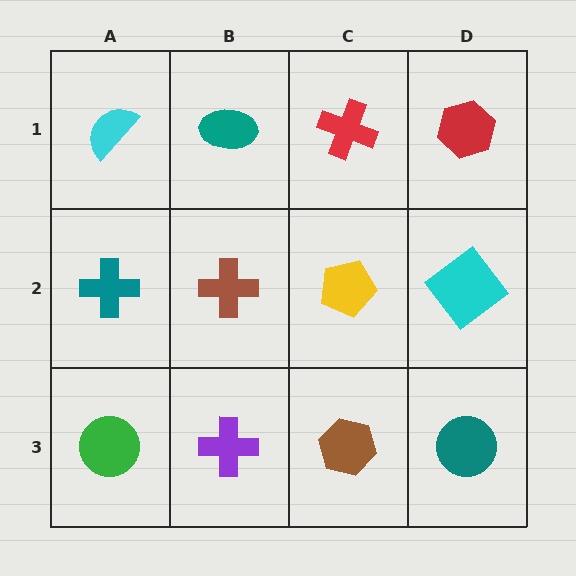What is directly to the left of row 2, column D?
A yellow pentagon.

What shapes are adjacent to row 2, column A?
A cyan semicircle (row 1, column A), a green circle (row 3, column A), a brown cross (row 2, column B).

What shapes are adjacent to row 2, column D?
A red hexagon (row 1, column D), a teal circle (row 3, column D), a yellow pentagon (row 2, column C).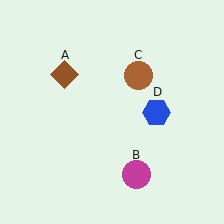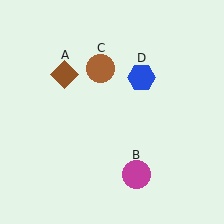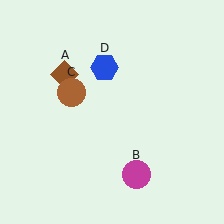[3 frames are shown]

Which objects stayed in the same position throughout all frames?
Brown diamond (object A) and magenta circle (object B) remained stationary.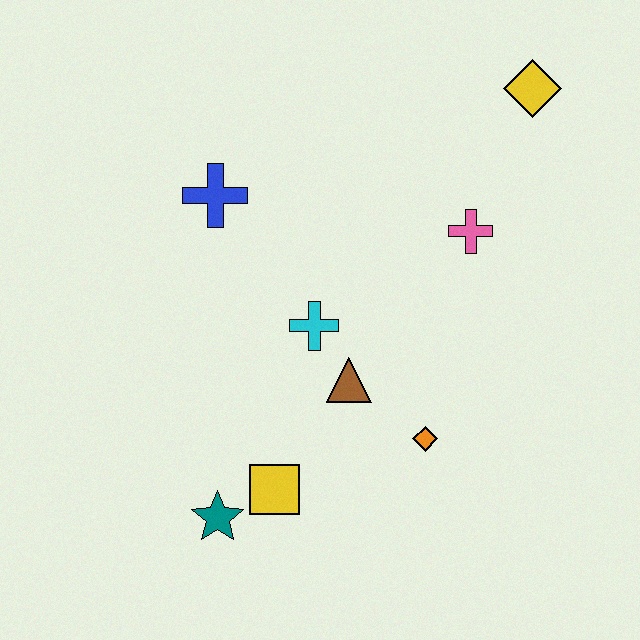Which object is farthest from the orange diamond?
The yellow diamond is farthest from the orange diamond.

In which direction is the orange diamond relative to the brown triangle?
The orange diamond is to the right of the brown triangle.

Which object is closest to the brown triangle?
The cyan cross is closest to the brown triangle.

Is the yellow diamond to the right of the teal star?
Yes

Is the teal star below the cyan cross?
Yes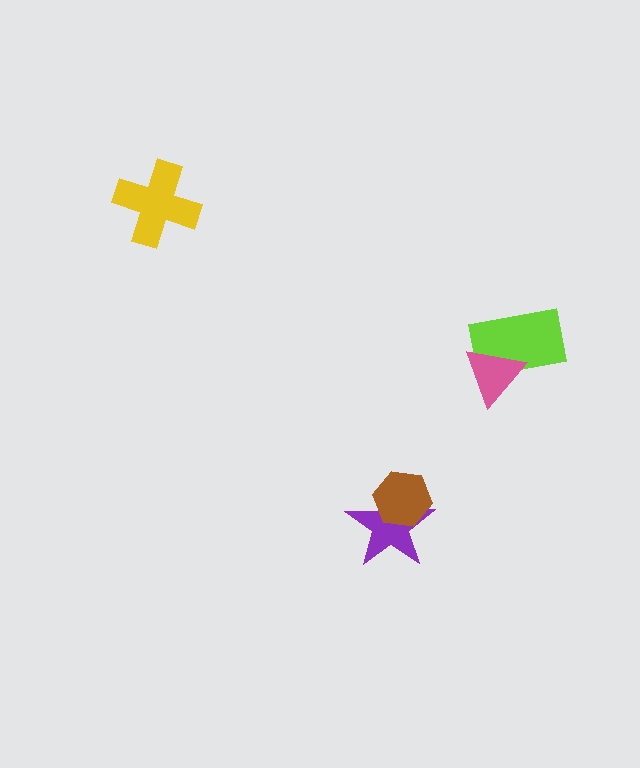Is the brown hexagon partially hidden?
No, no other shape covers it.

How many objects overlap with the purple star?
1 object overlaps with the purple star.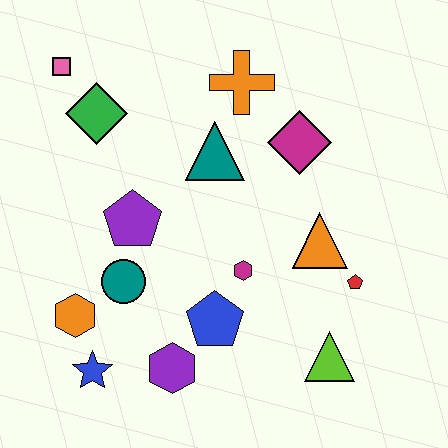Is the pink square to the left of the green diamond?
Yes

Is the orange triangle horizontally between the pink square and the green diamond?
No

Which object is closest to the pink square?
The green diamond is closest to the pink square.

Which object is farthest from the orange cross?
The blue star is farthest from the orange cross.